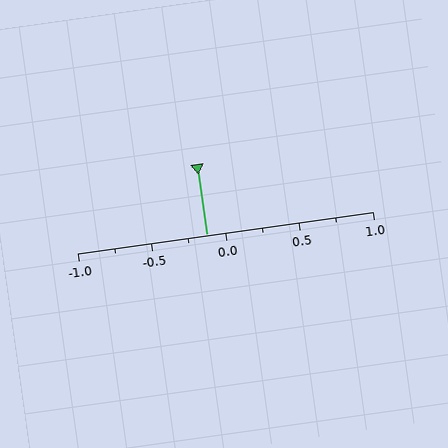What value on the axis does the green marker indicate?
The marker indicates approximately -0.12.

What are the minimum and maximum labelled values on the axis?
The axis runs from -1.0 to 1.0.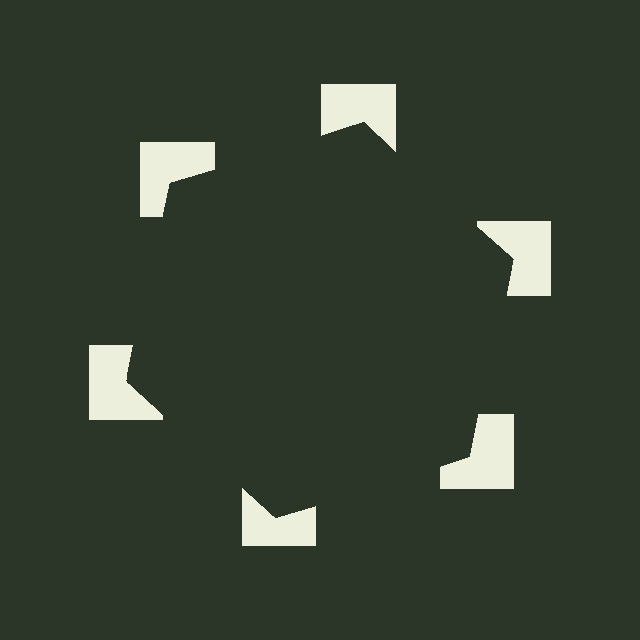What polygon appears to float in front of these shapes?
An illusory hexagon — its edges are inferred from the aligned wedge cuts in the notched squares, not physically drawn.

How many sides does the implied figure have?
6 sides.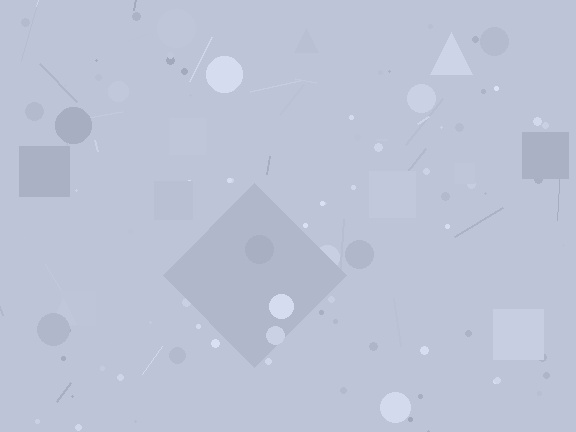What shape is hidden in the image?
A diamond is hidden in the image.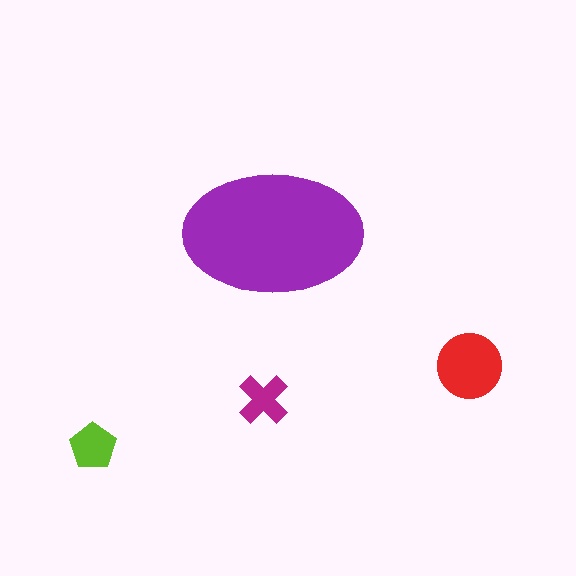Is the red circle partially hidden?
No, the red circle is fully visible.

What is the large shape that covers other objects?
A purple ellipse.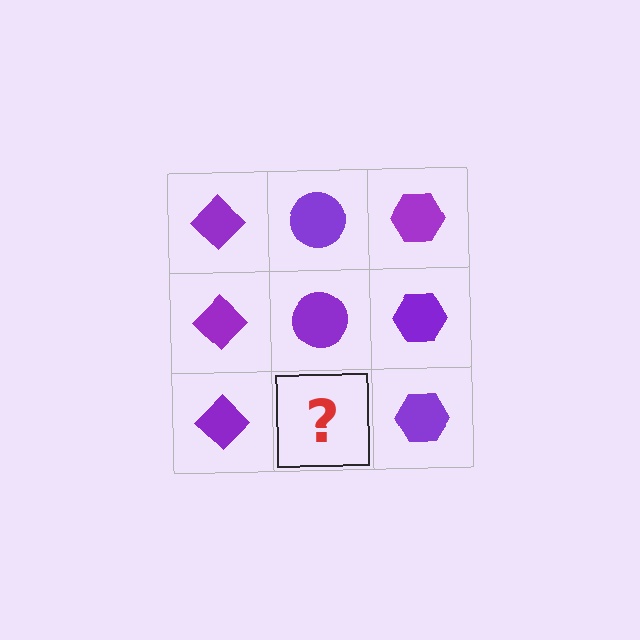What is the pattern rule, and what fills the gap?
The rule is that each column has a consistent shape. The gap should be filled with a purple circle.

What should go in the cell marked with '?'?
The missing cell should contain a purple circle.